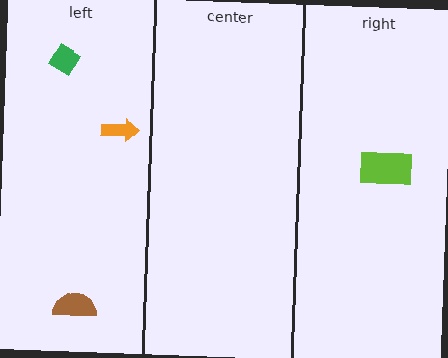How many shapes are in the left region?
3.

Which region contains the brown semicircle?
The left region.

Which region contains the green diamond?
The left region.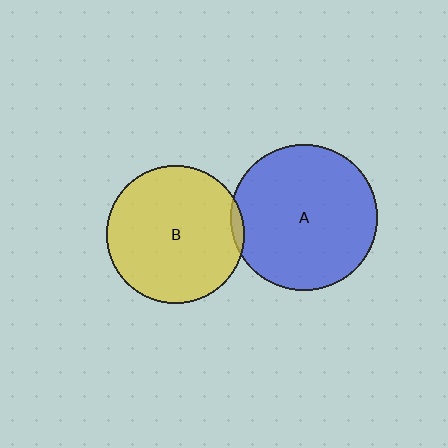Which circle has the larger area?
Circle A (blue).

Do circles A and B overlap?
Yes.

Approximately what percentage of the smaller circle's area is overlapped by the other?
Approximately 5%.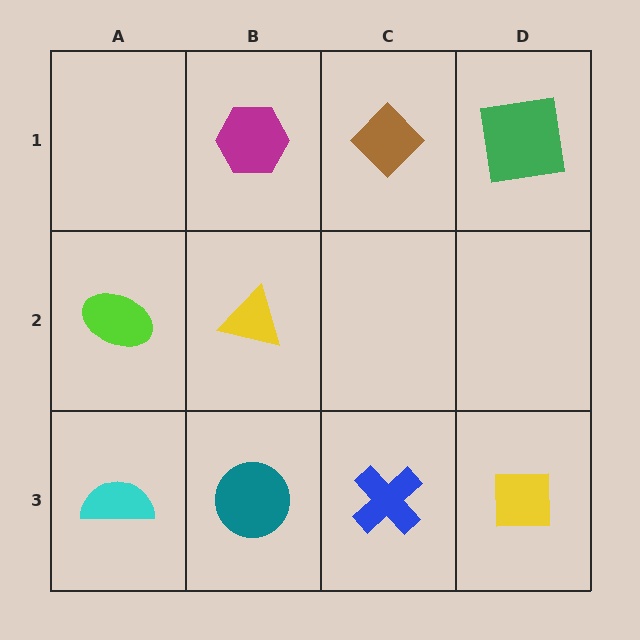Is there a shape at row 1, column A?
No, that cell is empty.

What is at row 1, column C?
A brown diamond.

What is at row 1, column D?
A green square.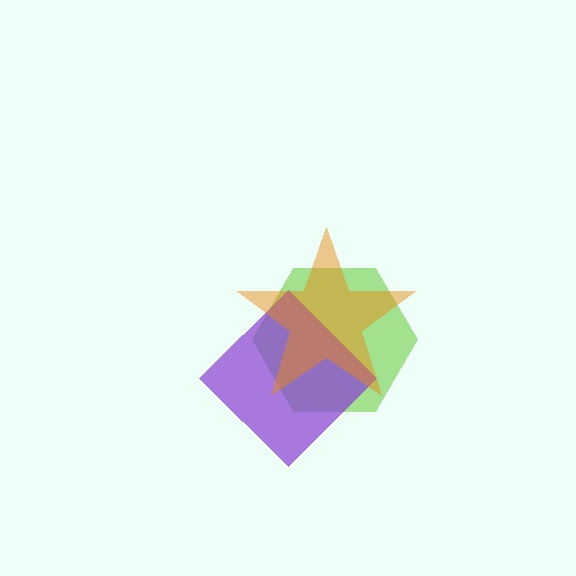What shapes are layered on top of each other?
The layered shapes are: a lime hexagon, a purple diamond, an orange star.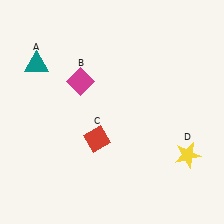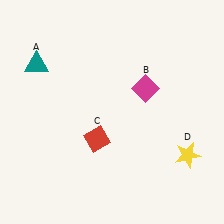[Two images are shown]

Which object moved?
The magenta diamond (B) moved right.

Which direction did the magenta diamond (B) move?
The magenta diamond (B) moved right.